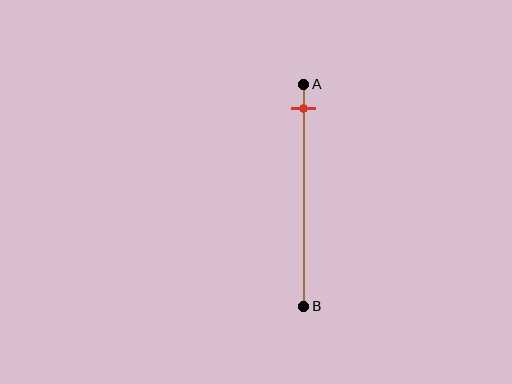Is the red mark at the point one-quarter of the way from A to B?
No, the mark is at about 10% from A, not at the 25% one-quarter point.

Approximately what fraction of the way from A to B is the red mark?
The red mark is approximately 10% of the way from A to B.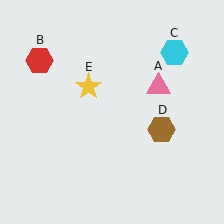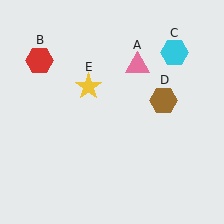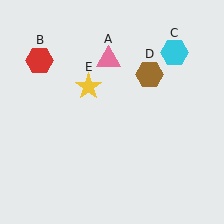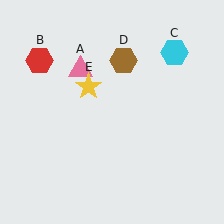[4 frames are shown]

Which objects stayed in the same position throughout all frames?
Red hexagon (object B) and cyan hexagon (object C) and yellow star (object E) remained stationary.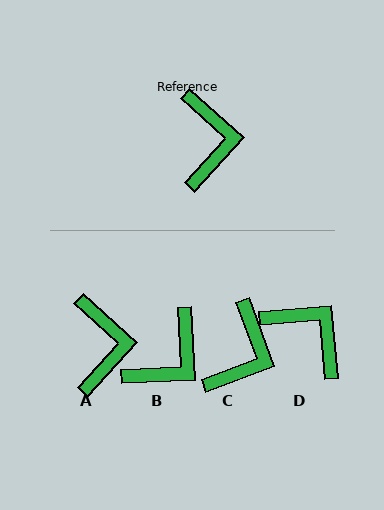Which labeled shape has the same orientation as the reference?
A.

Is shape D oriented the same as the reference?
No, it is off by about 47 degrees.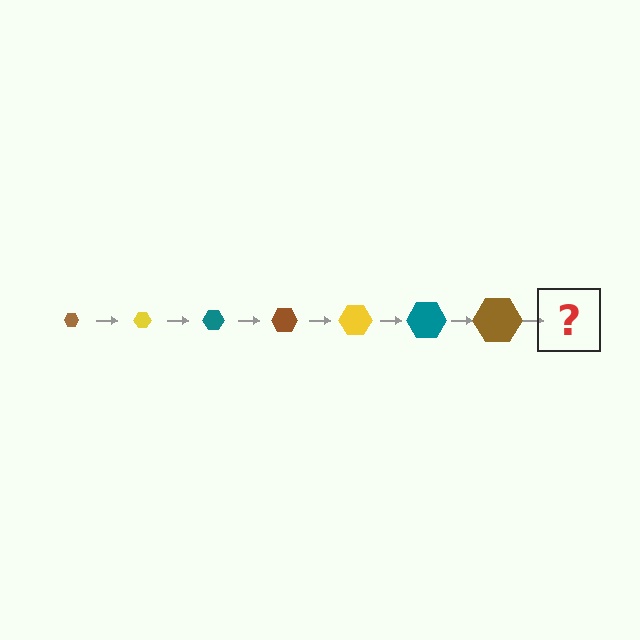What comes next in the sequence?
The next element should be a yellow hexagon, larger than the previous one.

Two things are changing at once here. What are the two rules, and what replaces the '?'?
The two rules are that the hexagon grows larger each step and the color cycles through brown, yellow, and teal. The '?' should be a yellow hexagon, larger than the previous one.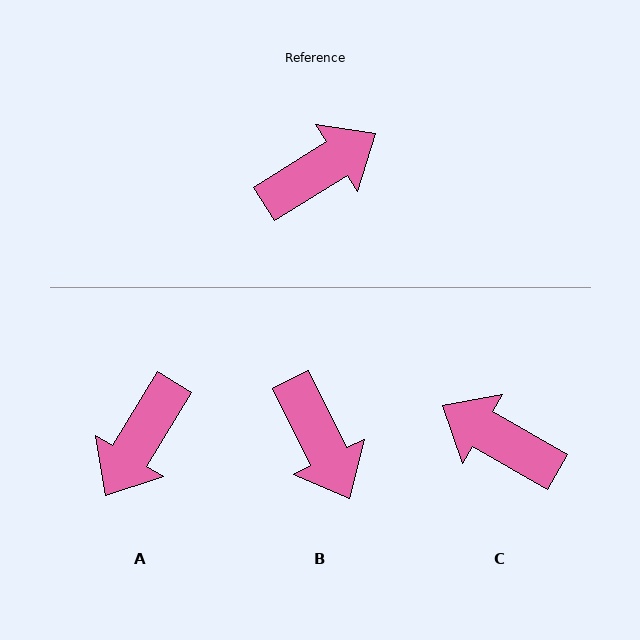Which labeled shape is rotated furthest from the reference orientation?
A, about 153 degrees away.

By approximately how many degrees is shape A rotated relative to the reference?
Approximately 153 degrees clockwise.